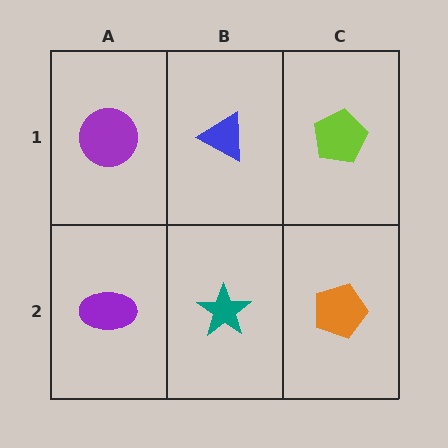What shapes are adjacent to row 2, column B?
A blue triangle (row 1, column B), a purple ellipse (row 2, column A), an orange pentagon (row 2, column C).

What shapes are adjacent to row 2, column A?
A purple circle (row 1, column A), a teal star (row 2, column B).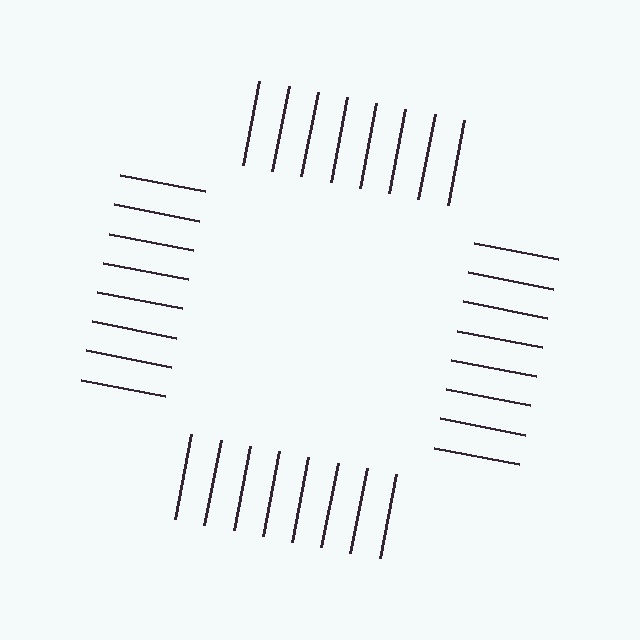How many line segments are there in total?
32 — 8 along each of the 4 edges.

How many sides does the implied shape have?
4 sides — the line-ends trace a square.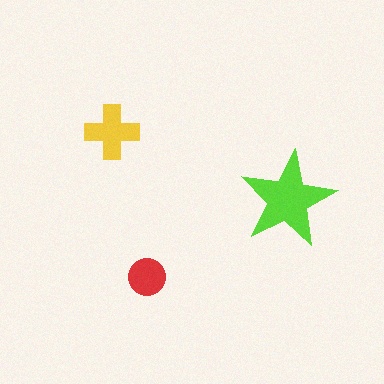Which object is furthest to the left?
The yellow cross is leftmost.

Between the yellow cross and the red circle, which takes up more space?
The yellow cross.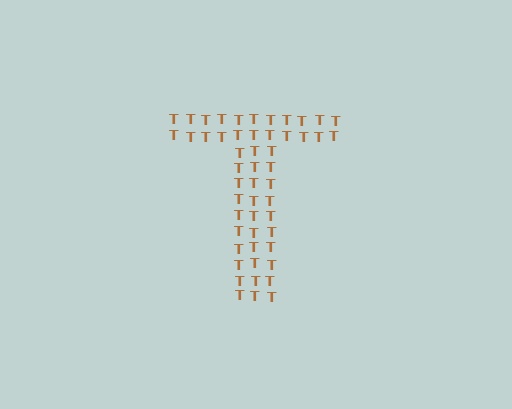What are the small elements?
The small elements are letter T's.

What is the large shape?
The large shape is the letter T.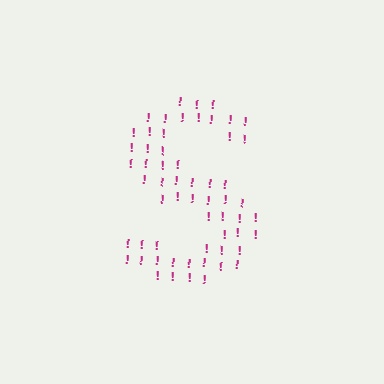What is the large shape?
The large shape is the letter S.